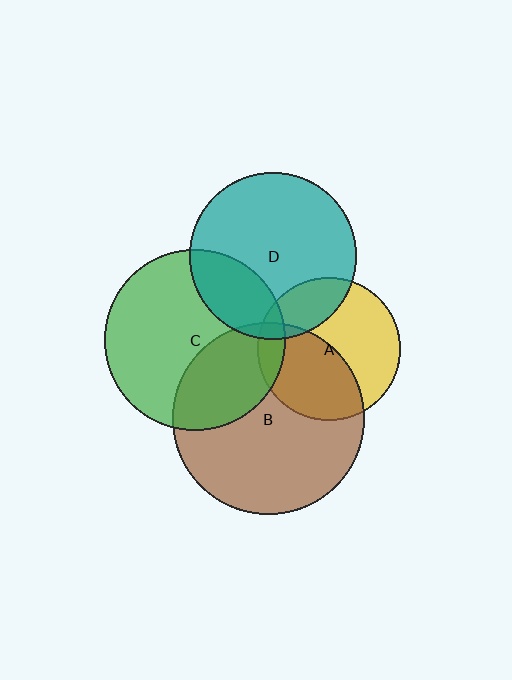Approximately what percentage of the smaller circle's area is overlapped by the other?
Approximately 5%.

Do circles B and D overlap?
Yes.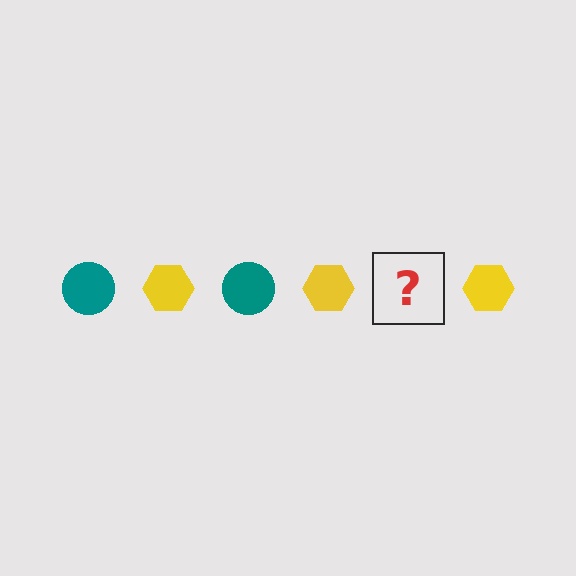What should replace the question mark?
The question mark should be replaced with a teal circle.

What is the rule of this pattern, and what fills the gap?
The rule is that the pattern alternates between teal circle and yellow hexagon. The gap should be filled with a teal circle.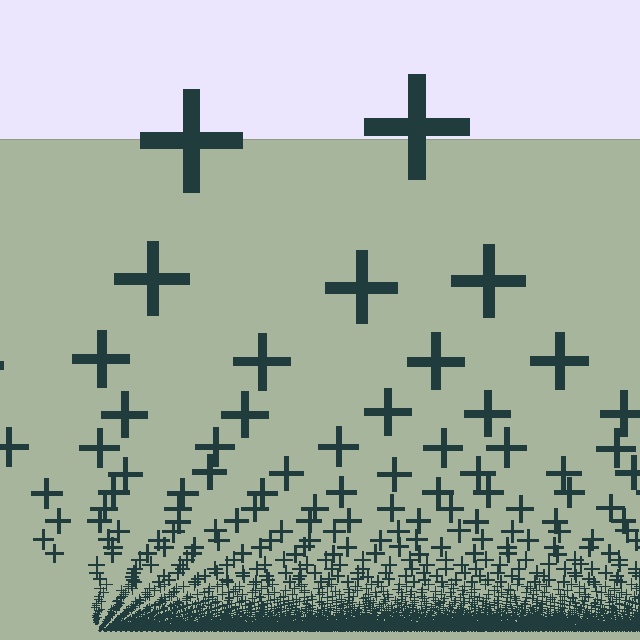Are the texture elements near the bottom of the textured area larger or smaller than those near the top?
Smaller. The gradient is inverted — elements near the bottom are smaller and denser.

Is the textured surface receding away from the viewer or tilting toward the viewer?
The surface appears to tilt toward the viewer. Texture elements get larger and sparser toward the top.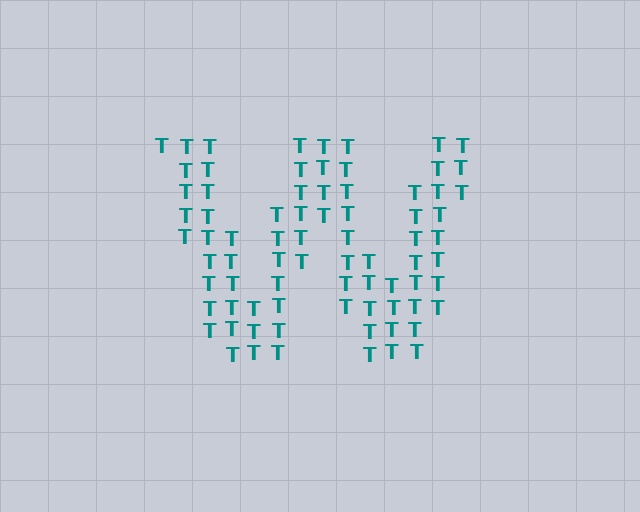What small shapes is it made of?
It is made of small letter T's.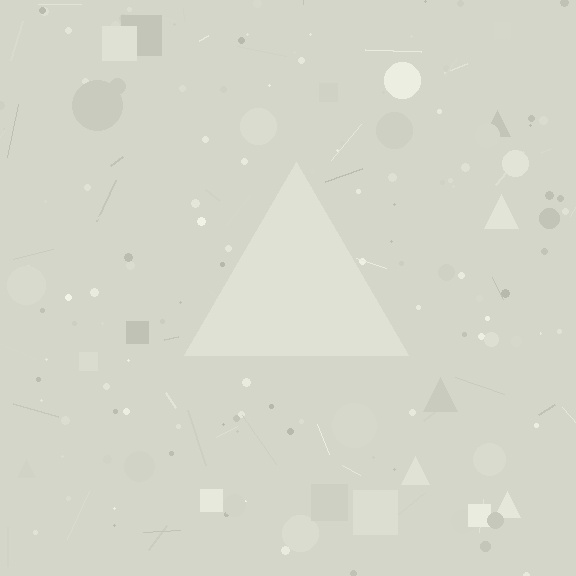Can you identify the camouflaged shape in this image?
The camouflaged shape is a triangle.